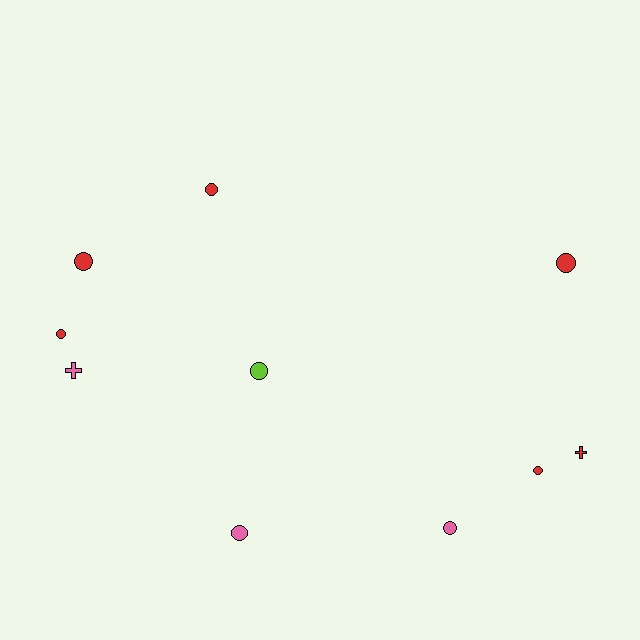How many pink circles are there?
There are 2 pink circles.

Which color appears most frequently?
Red, with 6 objects.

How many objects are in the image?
There are 10 objects.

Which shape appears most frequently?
Circle, with 8 objects.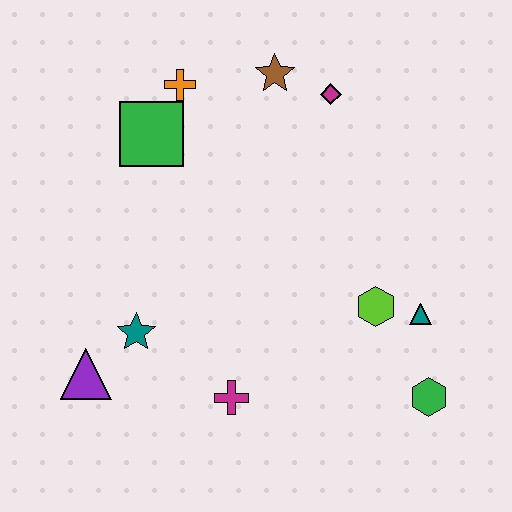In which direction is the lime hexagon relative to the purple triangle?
The lime hexagon is to the right of the purple triangle.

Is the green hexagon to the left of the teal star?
No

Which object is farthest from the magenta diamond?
The purple triangle is farthest from the magenta diamond.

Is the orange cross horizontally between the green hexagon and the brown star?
No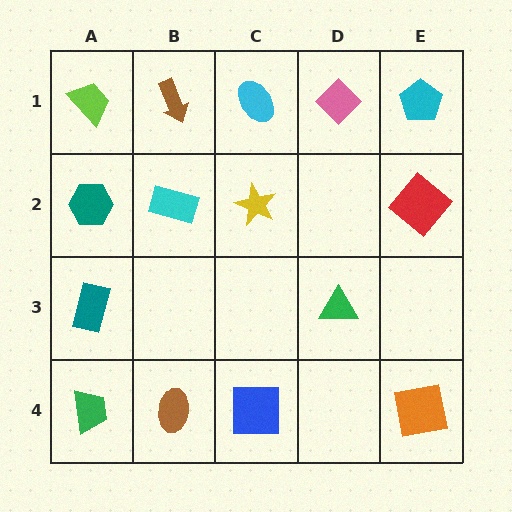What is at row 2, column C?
A yellow star.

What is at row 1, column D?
A pink diamond.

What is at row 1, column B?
A brown arrow.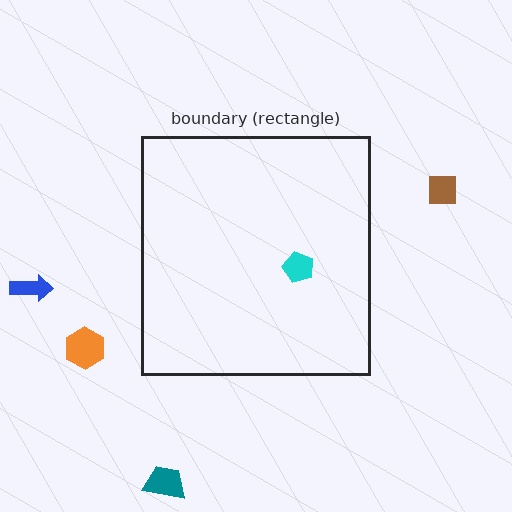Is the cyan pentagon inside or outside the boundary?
Inside.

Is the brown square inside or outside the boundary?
Outside.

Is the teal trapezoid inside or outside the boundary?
Outside.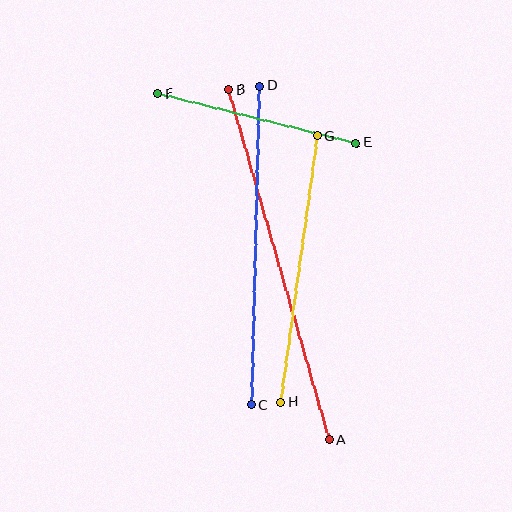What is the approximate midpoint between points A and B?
The midpoint is at approximately (279, 265) pixels.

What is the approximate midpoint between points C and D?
The midpoint is at approximately (256, 245) pixels.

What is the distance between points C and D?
The distance is approximately 319 pixels.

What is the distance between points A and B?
The distance is approximately 364 pixels.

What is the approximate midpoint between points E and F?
The midpoint is at approximately (257, 119) pixels.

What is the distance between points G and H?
The distance is approximately 269 pixels.